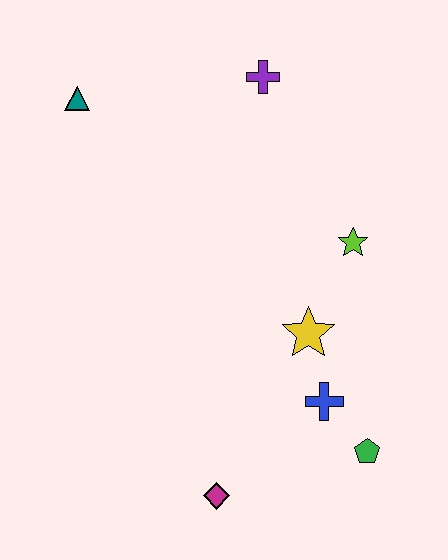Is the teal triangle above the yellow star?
Yes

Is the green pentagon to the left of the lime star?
No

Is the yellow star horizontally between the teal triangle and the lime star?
Yes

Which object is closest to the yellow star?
The blue cross is closest to the yellow star.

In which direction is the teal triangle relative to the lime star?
The teal triangle is to the left of the lime star.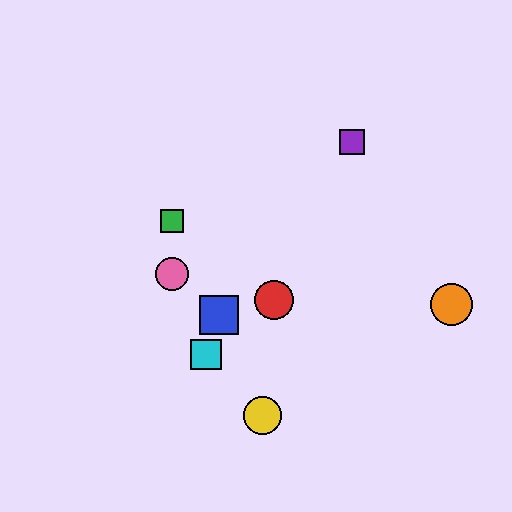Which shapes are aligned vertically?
The green square, the pink circle are aligned vertically.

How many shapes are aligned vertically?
2 shapes (the green square, the pink circle) are aligned vertically.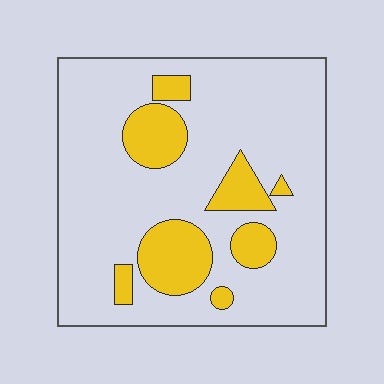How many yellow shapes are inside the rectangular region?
8.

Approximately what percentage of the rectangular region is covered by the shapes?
Approximately 20%.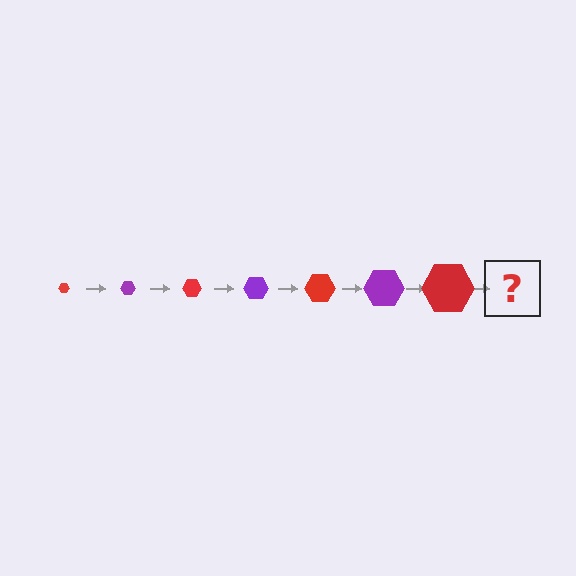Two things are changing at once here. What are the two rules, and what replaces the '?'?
The two rules are that the hexagon grows larger each step and the color cycles through red and purple. The '?' should be a purple hexagon, larger than the previous one.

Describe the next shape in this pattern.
It should be a purple hexagon, larger than the previous one.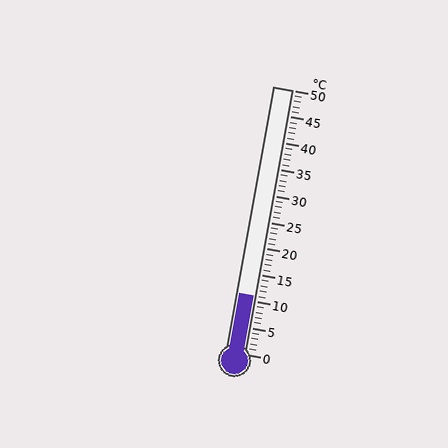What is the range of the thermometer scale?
The thermometer scale ranges from 0°C to 50°C.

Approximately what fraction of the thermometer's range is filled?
The thermometer is filled to approximately 20% of its range.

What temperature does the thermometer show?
The thermometer shows approximately 11°C.